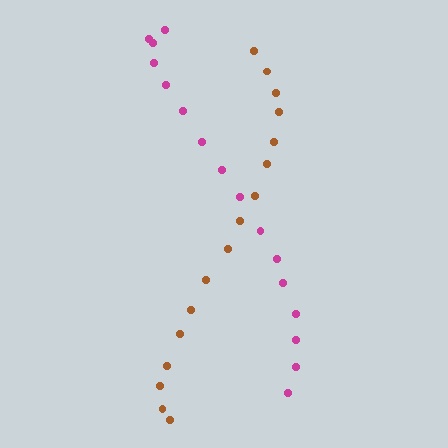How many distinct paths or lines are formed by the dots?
There are 2 distinct paths.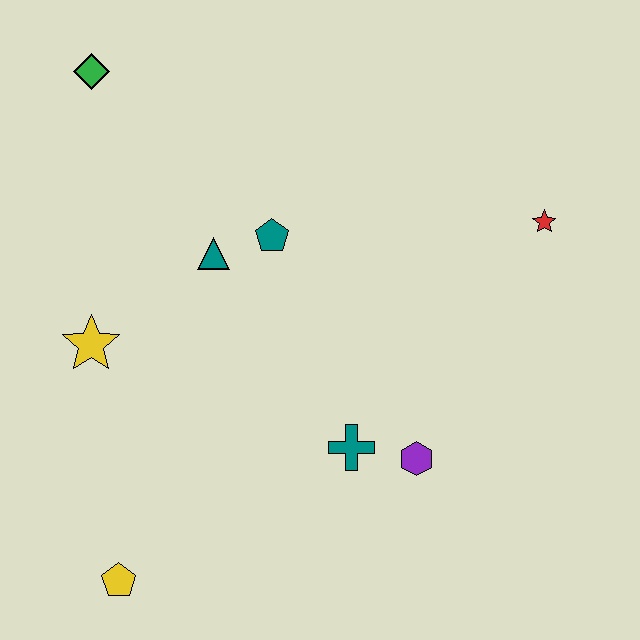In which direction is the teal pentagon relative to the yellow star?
The teal pentagon is to the right of the yellow star.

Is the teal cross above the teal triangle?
No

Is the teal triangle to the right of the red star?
No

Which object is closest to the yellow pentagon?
The yellow star is closest to the yellow pentagon.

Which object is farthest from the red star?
The yellow pentagon is farthest from the red star.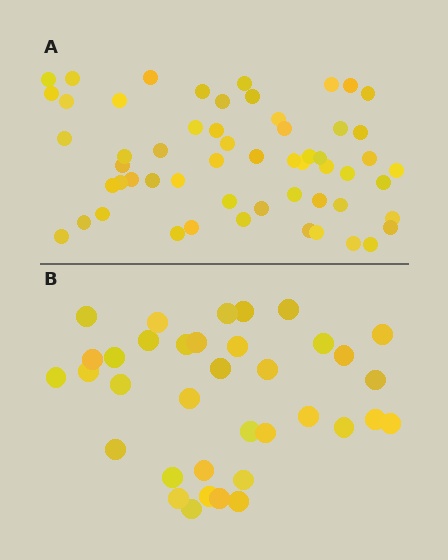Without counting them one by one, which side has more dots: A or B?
Region A (the top region) has more dots.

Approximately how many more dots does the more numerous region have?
Region A has approximately 20 more dots than region B.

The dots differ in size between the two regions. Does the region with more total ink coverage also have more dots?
No. Region B has more total ink coverage because its dots are larger, but region A actually contains more individual dots. Total area can be misleading — the number of items is what matters here.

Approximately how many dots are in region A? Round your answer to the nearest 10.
About 60 dots. (The exact count is 57, which rounds to 60.)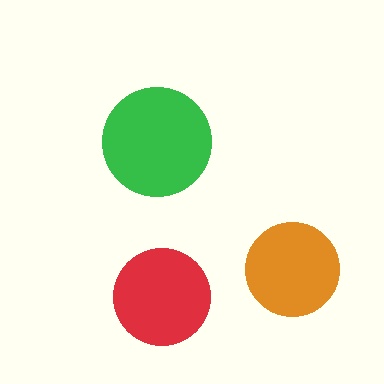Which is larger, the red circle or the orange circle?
The red one.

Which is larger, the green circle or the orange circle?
The green one.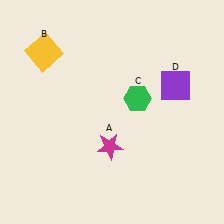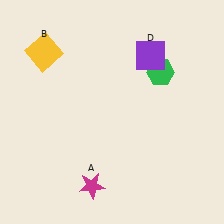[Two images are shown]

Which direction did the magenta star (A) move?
The magenta star (A) moved down.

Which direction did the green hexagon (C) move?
The green hexagon (C) moved up.